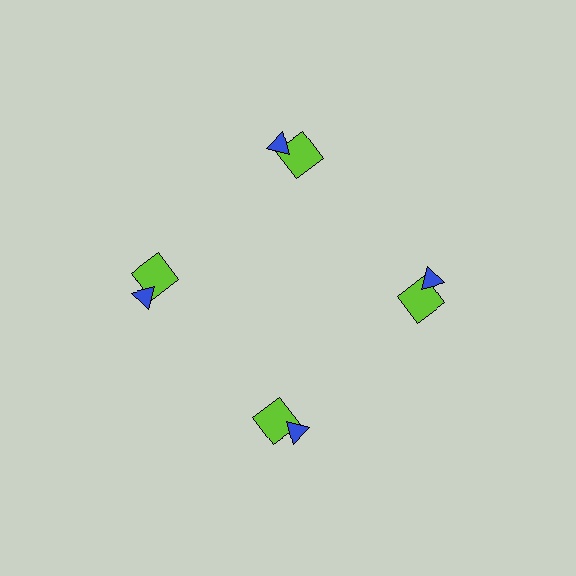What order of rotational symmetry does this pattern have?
This pattern has 4-fold rotational symmetry.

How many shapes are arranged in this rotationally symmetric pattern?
There are 8 shapes, arranged in 4 groups of 2.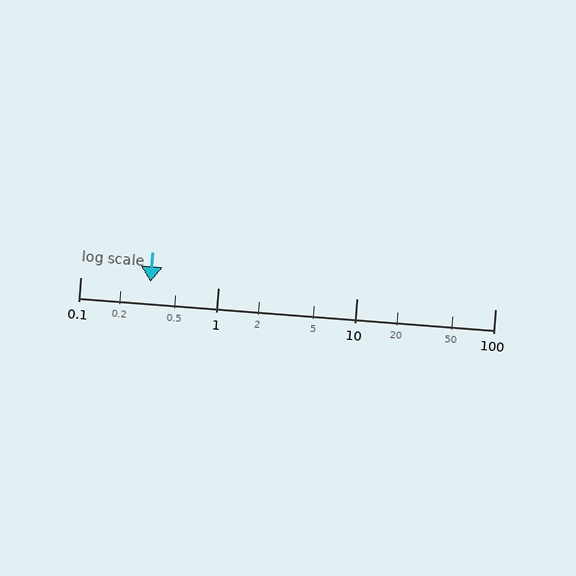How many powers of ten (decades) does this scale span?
The scale spans 3 decades, from 0.1 to 100.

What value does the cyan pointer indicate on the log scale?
The pointer indicates approximately 0.32.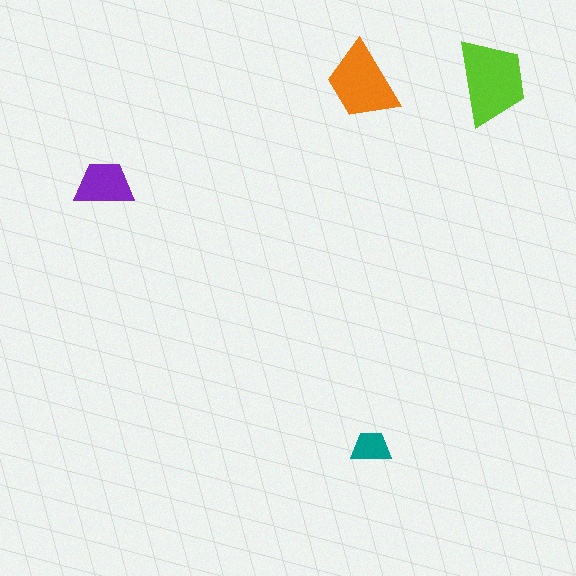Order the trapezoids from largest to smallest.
the lime one, the orange one, the purple one, the teal one.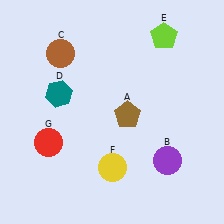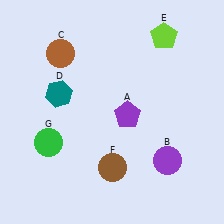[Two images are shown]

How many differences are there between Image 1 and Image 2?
There are 3 differences between the two images.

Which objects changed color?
A changed from brown to purple. F changed from yellow to brown. G changed from red to green.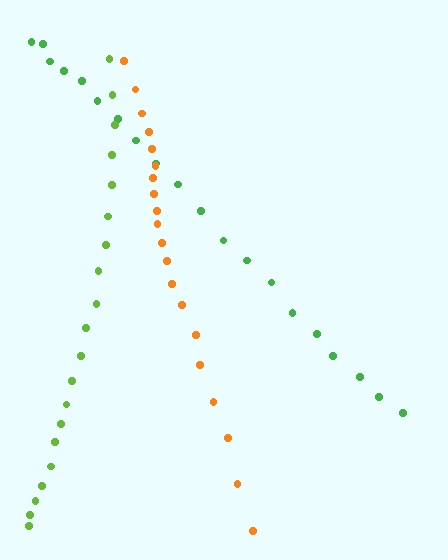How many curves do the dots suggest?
There are 3 distinct paths.